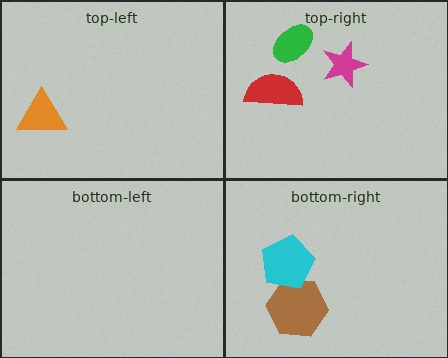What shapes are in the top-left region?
The orange triangle.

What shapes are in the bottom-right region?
The brown hexagon, the cyan pentagon.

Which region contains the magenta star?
The top-right region.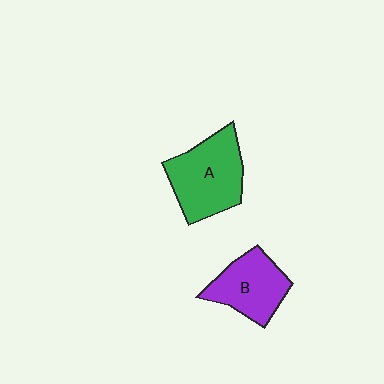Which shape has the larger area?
Shape A (green).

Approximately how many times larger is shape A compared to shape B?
Approximately 1.3 times.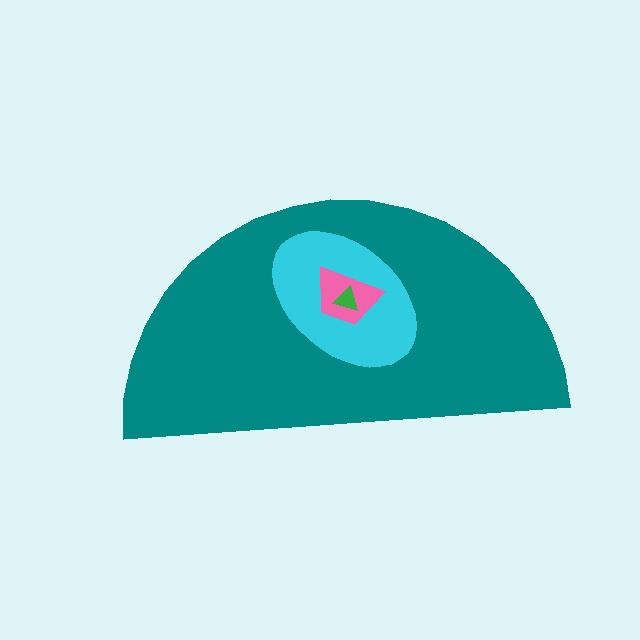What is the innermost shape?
The green triangle.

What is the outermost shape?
The teal semicircle.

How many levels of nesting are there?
4.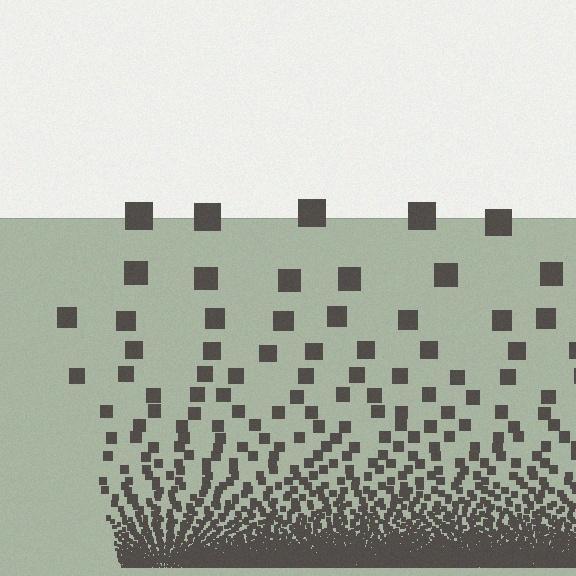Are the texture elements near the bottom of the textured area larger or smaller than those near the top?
Smaller. The gradient is inverted — elements near the bottom are smaller and denser.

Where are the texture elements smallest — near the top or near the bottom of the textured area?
Near the bottom.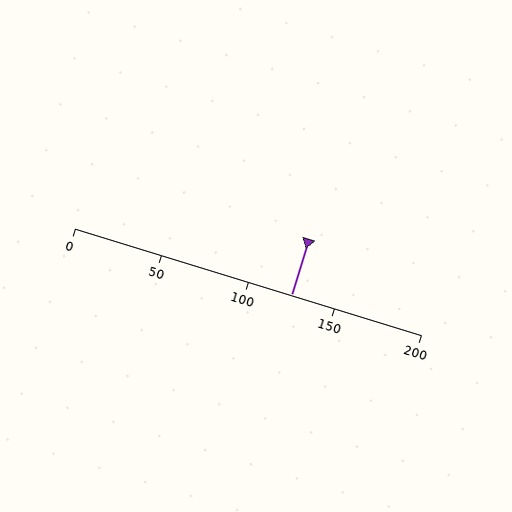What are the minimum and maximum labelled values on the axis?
The axis runs from 0 to 200.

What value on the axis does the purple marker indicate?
The marker indicates approximately 125.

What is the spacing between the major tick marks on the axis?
The major ticks are spaced 50 apart.